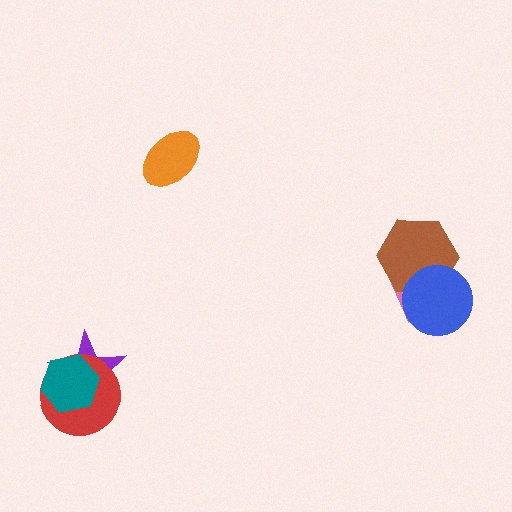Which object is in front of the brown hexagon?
The blue circle is in front of the brown hexagon.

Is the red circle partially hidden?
Yes, it is partially covered by another shape.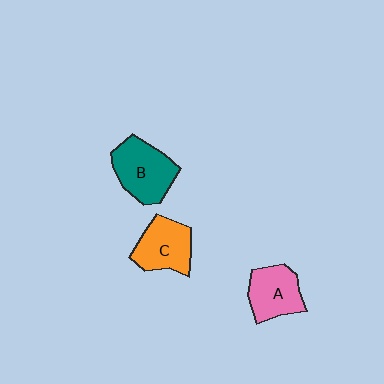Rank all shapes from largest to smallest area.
From largest to smallest: B (teal), C (orange), A (pink).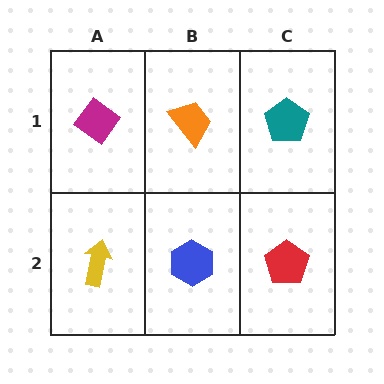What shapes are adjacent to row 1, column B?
A blue hexagon (row 2, column B), a magenta diamond (row 1, column A), a teal pentagon (row 1, column C).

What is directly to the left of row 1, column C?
An orange trapezoid.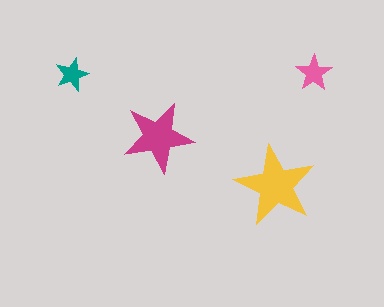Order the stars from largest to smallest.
the yellow one, the magenta one, the pink one, the teal one.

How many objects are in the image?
There are 4 objects in the image.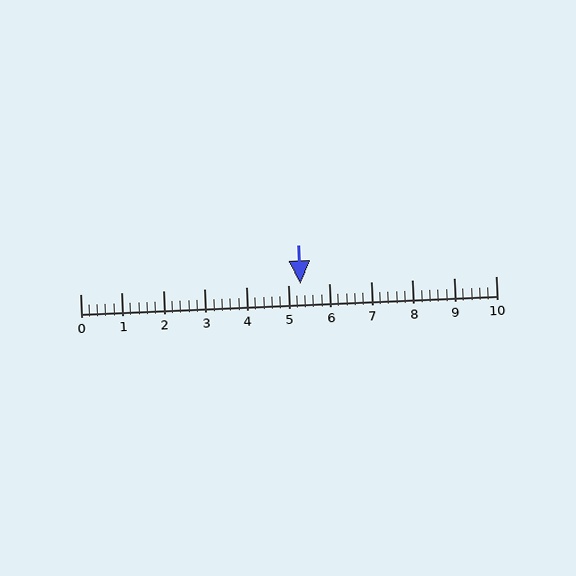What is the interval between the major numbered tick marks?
The major tick marks are spaced 1 units apart.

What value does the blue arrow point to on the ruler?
The blue arrow points to approximately 5.3.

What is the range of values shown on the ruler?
The ruler shows values from 0 to 10.